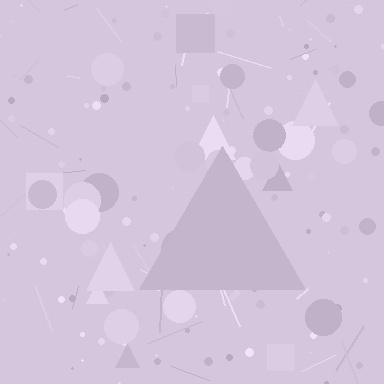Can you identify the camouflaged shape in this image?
The camouflaged shape is a triangle.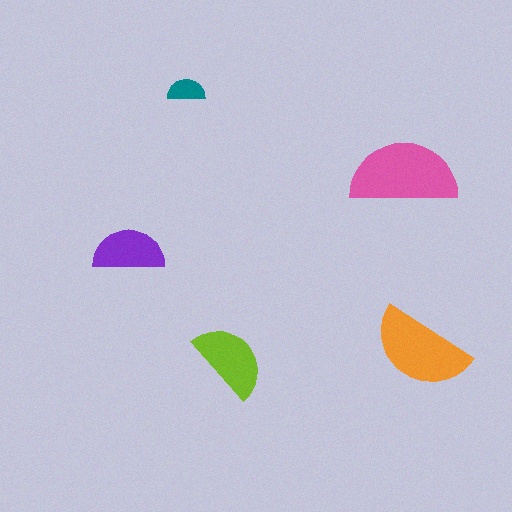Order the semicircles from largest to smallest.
the pink one, the orange one, the lime one, the purple one, the teal one.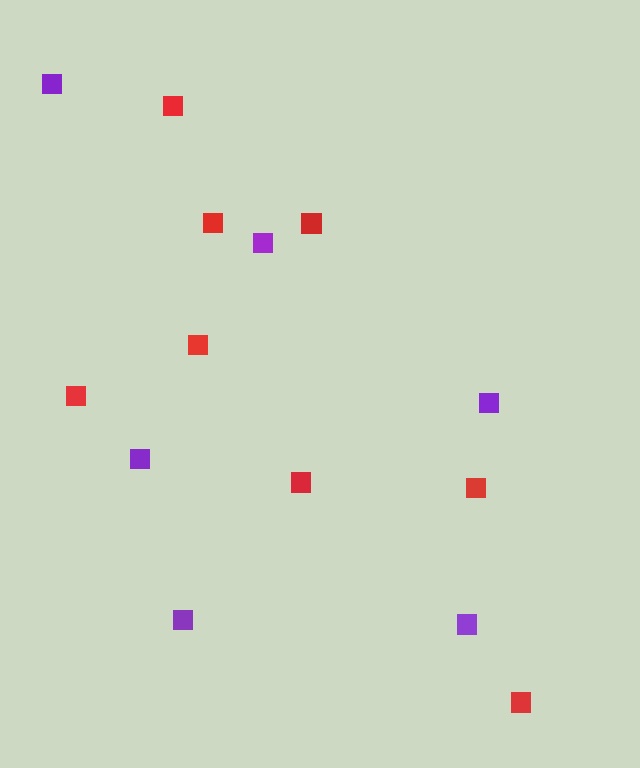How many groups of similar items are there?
There are 2 groups: one group of red squares (8) and one group of purple squares (6).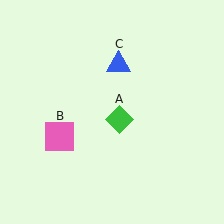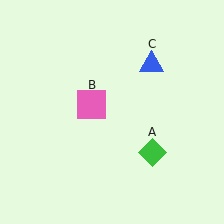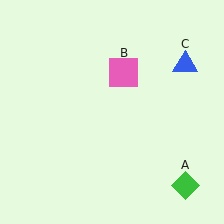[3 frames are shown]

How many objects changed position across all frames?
3 objects changed position: green diamond (object A), pink square (object B), blue triangle (object C).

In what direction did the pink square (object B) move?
The pink square (object B) moved up and to the right.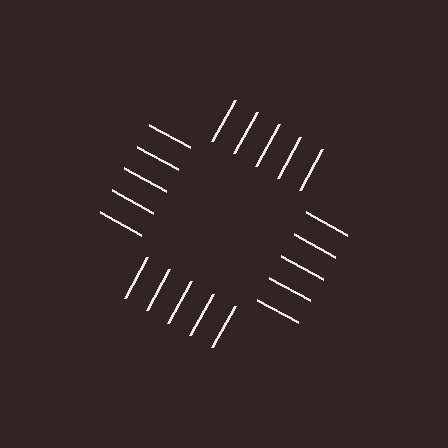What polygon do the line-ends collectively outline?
An illusory square — the line segments terminate on its edges but no continuous stroke is drawn.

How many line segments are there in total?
20 — 5 along each of the 4 edges.